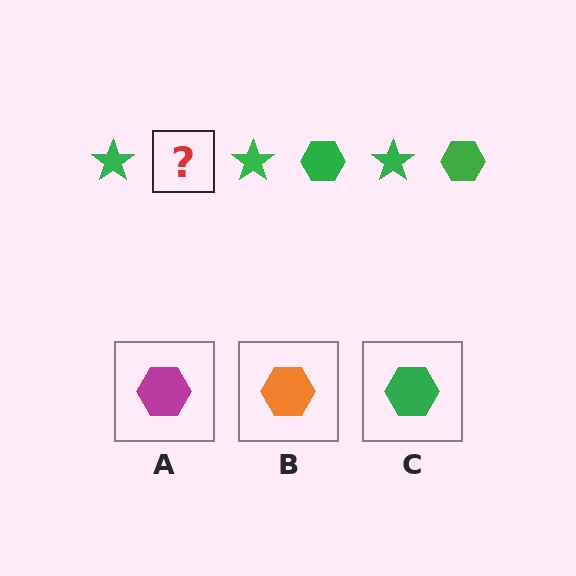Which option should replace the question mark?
Option C.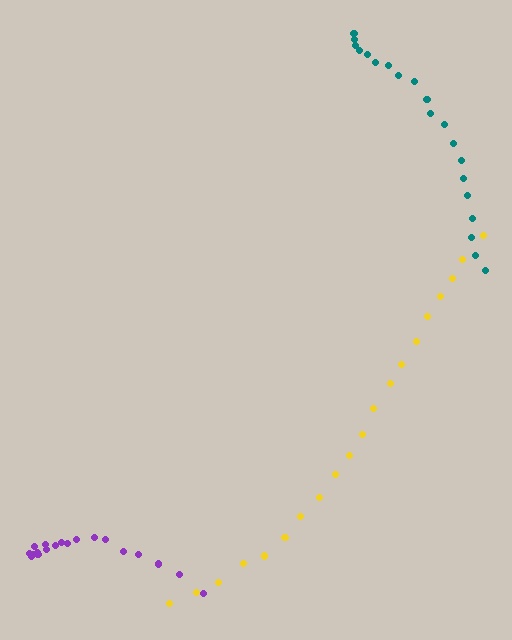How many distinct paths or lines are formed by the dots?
There are 3 distinct paths.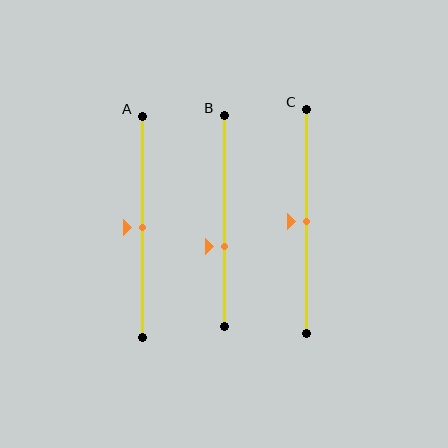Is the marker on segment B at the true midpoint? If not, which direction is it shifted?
No, the marker on segment B is shifted downward by about 12% of the segment length.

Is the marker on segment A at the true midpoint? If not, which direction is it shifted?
Yes, the marker on segment A is at the true midpoint.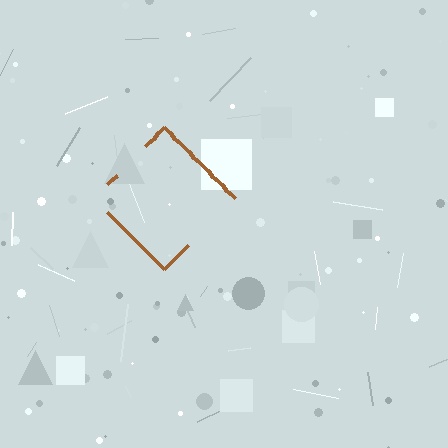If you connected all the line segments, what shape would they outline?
They would outline a diamond.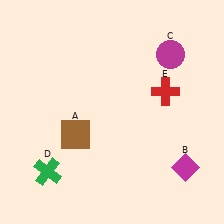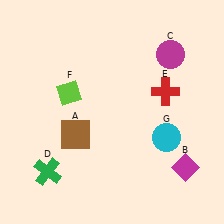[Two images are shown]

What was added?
A lime diamond (F), a cyan circle (G) were added in Image 2.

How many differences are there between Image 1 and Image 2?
There are 2 differences between the two images.